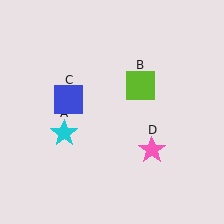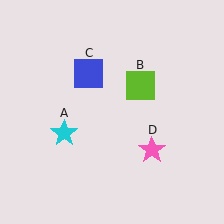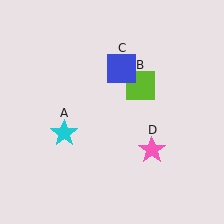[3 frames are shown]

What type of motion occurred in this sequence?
The blue square (object C) rotated clockwise around the center of the scene.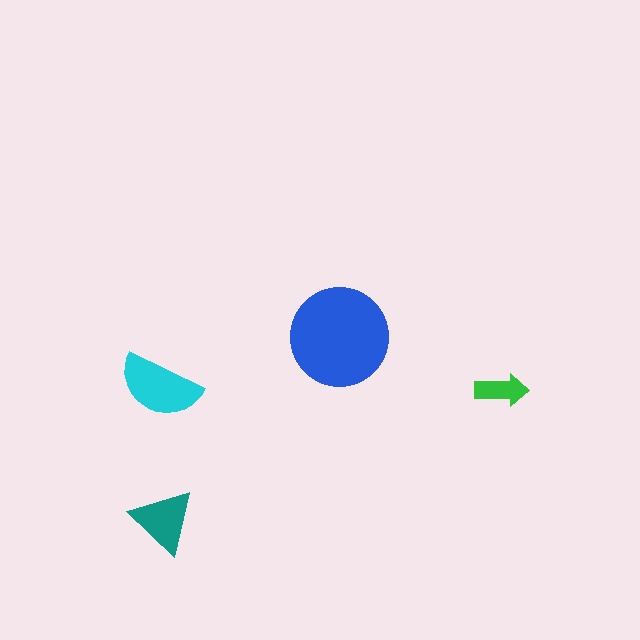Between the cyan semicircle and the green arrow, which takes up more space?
The cyan semicircle.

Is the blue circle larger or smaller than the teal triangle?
Larger.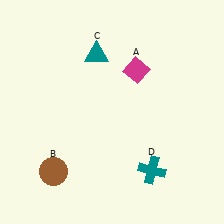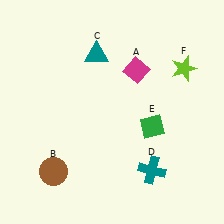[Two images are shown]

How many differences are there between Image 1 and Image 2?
There are 2 differences between the two images.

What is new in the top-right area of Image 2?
A lime star (F) was added in the top-right area of Image 2.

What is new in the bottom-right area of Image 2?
A green diamond (E) was added in the bottom-right area of Image 2.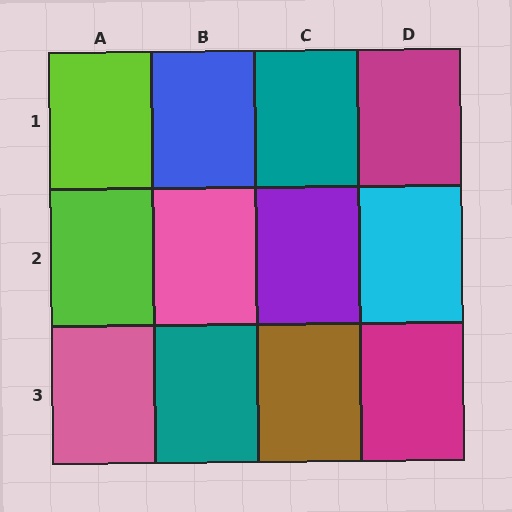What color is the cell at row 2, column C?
Purple.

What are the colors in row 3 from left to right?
Pink, teal, brown, magenta.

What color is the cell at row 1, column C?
Teal.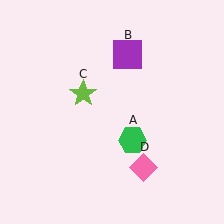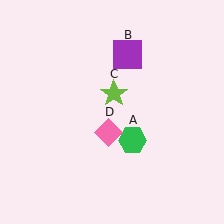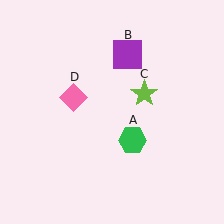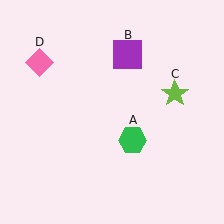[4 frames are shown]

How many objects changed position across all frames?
2 objects changed position: lime star (object C), pink diamond (object D).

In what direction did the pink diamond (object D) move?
The pink diamond (object D) moved up and to the left.